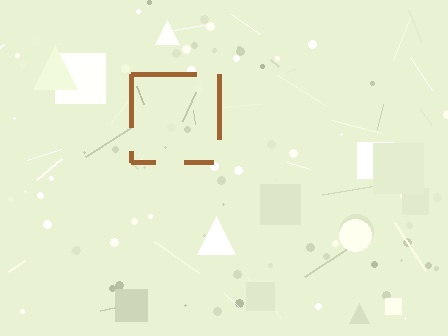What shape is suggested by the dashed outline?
The dashed outline suggests a square.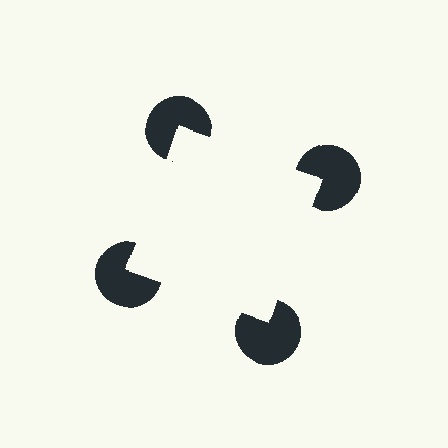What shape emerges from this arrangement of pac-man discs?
An illusory square — its edges are inferred from the aligned wedge cuts in the pac-man discs, not physically drawn.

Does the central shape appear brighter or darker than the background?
It typically appears slightly brighter than the background, even though no actual brightness change is drawn.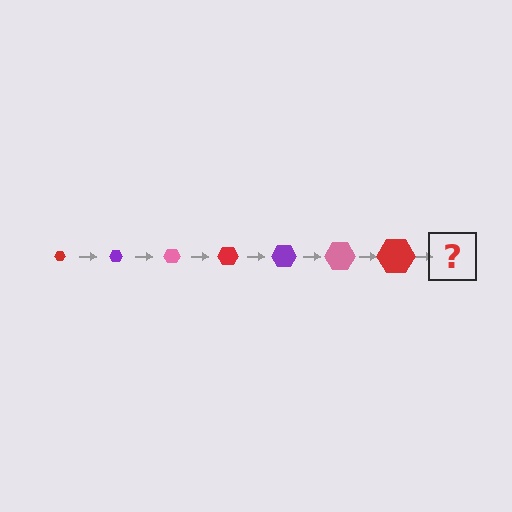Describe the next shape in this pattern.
It should be a purple hexagon, larger than the previous one.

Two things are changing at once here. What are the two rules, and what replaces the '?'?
The two rules are that the hexagon grows larger each step and the color cycles through red, purple, and pink. The '?' should be a purple hexagon, larger than the previous one.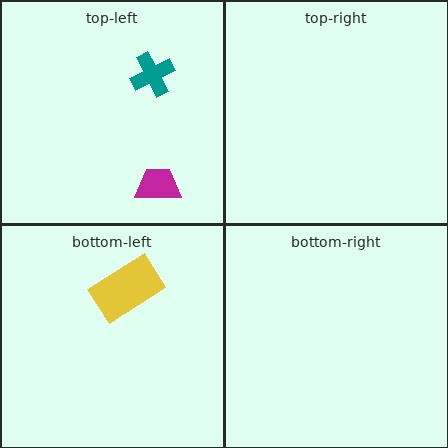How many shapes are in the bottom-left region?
1.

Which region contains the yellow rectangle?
The bottom-left region.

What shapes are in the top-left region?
The magenta trapezoid, the teal cross.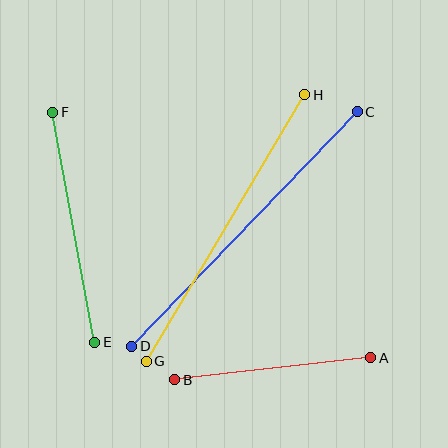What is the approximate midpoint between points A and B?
The midpoint is at approximately (273, 369) pixels.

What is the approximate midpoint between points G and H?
The midpoint is at approximately (225, 228) pixels.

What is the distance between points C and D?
The distance is approximately 325 pixels.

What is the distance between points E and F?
The distance is approximately 234 pixels.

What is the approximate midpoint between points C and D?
The midpoint is at approximately (245, 229) pixels.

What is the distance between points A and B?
The distance is approximately 197 pixels.